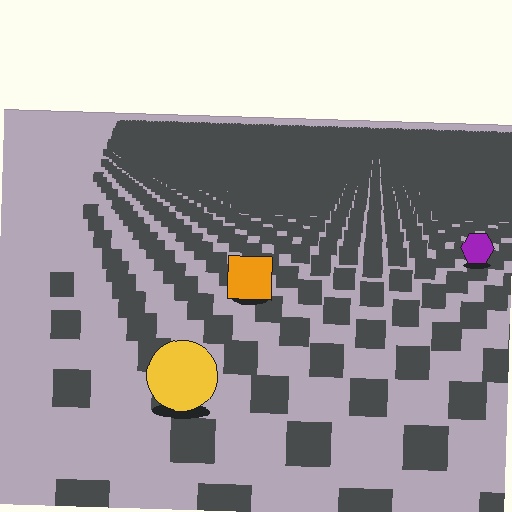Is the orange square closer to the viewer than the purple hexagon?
Yes. The orange square is closer — you can tell from the texture gradient: the ground texture is coarser near it.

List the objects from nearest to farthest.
From nearest to farthest: the yellow circle, the orange square, the purple hexagon.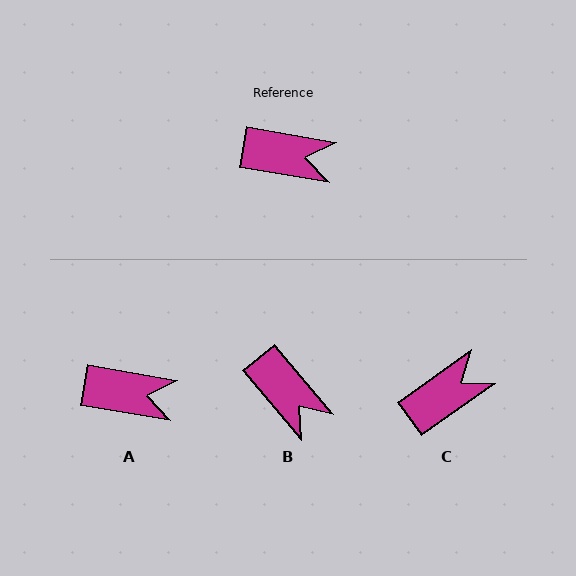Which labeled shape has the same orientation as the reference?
A.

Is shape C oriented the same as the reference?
No, it is off by about 45 degrees.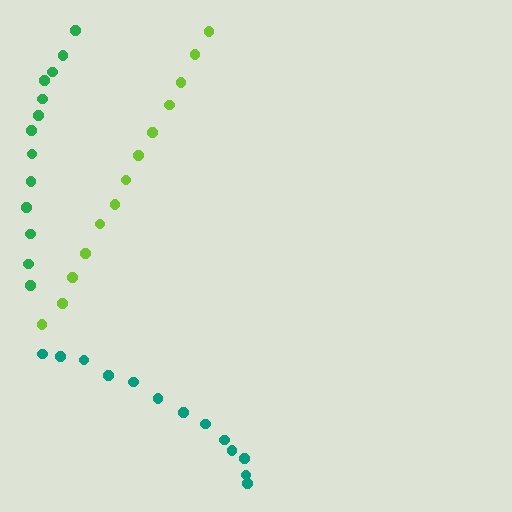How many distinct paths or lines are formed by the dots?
There are 3 distinct paths.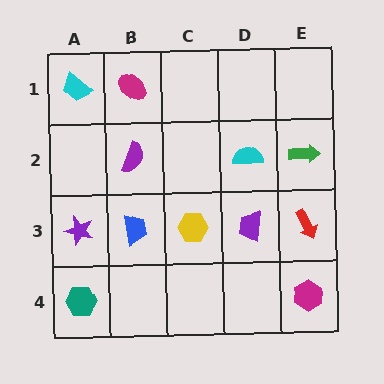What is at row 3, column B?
A blue trapezoid.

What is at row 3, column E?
A red arrow.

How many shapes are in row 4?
2 shapes.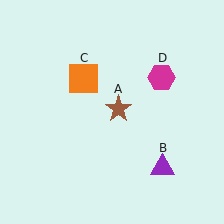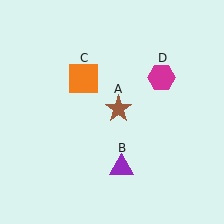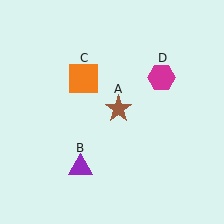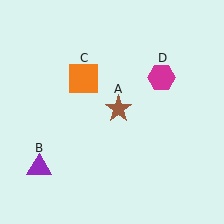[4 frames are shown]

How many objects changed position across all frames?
1 object changed position: purple triangle (object B).